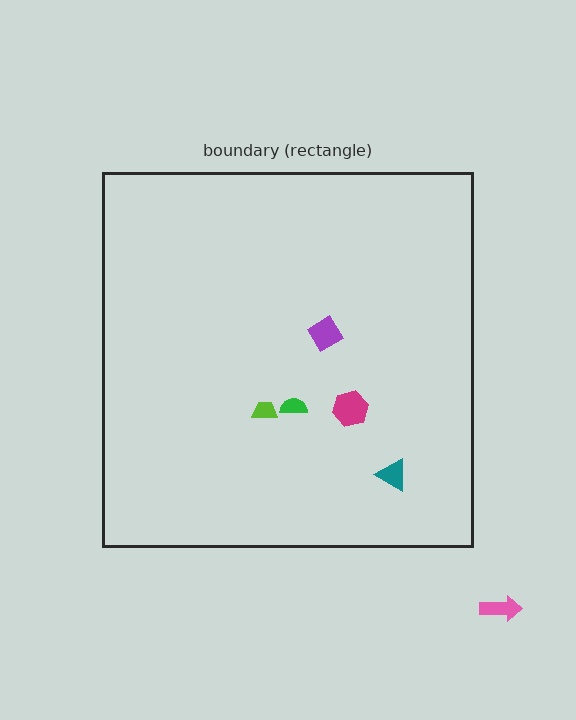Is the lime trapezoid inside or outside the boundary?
Inside.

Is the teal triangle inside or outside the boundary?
Inside.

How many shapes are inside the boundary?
5 inside, 1 outside.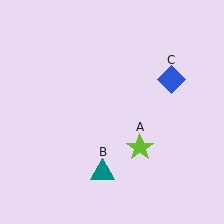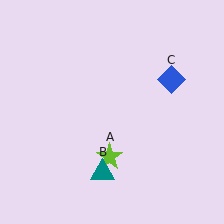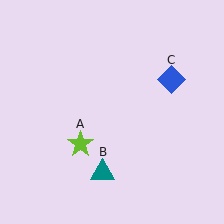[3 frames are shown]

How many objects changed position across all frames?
1 object changed position: lime star (object A).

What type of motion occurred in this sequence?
The lime star (object A) rotated clockwise around the center of the scene.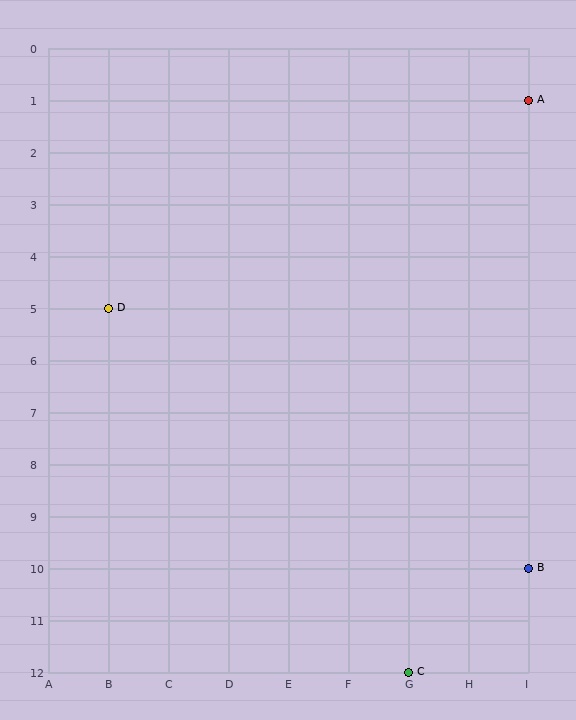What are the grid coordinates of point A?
Point A is at grid coordinates (I, 1).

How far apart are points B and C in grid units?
Points B and C are 2 columns and 2 rows apart (about 2.8 grid units diagonally).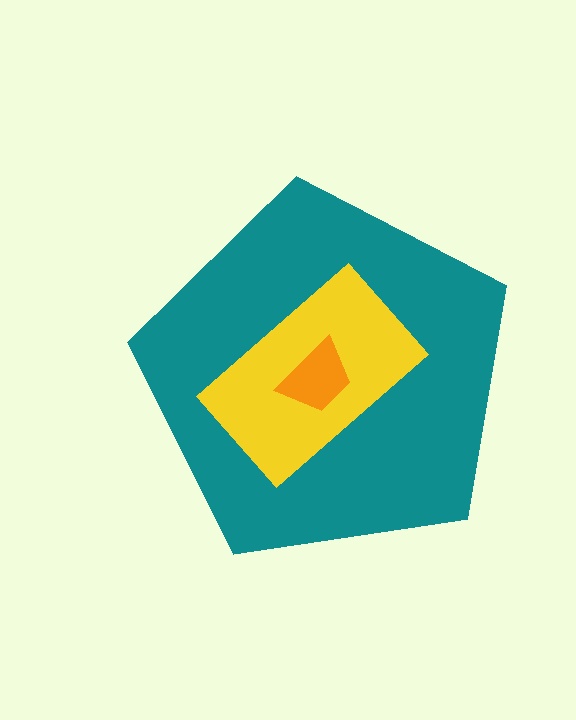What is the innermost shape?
The orange trapezoid.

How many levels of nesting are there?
3.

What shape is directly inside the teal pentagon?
The yellow rectangle.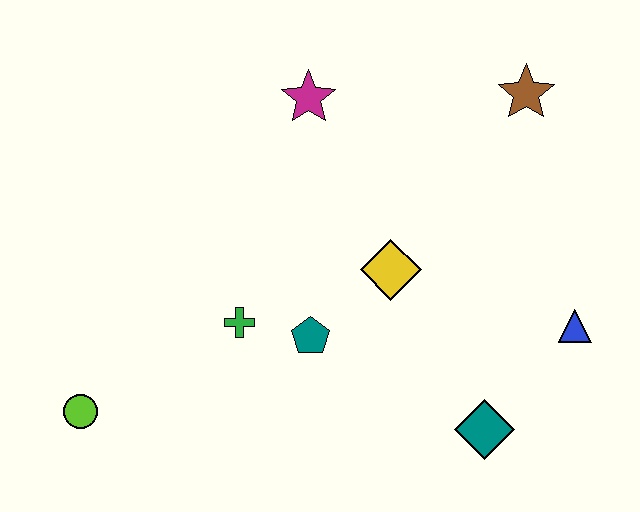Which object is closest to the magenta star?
The yellow diamond is closest to the magenta star.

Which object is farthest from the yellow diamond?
The lime circle is farthest from the yellow diamond.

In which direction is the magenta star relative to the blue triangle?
The magenta star is to the left of the blue triangle.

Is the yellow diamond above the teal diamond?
Yes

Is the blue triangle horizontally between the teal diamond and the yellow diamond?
No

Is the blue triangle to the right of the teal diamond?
Yes